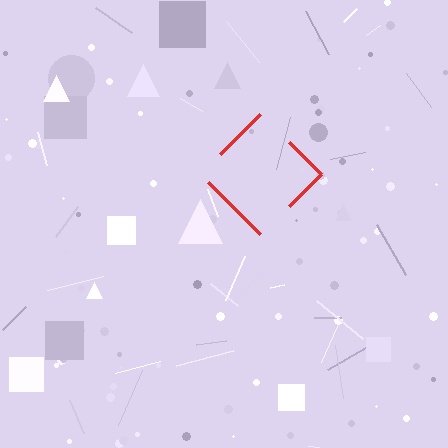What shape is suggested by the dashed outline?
The dashed outline suggests a diamond.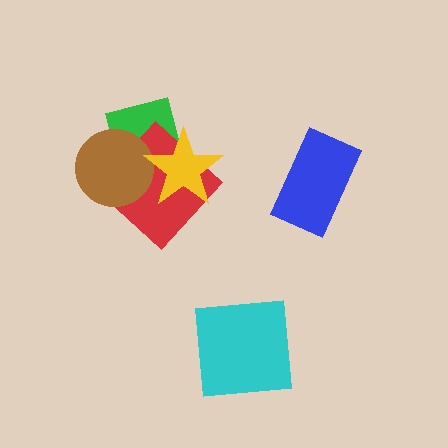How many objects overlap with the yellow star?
3 objects overlap with the yellow star.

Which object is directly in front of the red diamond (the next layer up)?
The brown circle is directly in front of the red diamond.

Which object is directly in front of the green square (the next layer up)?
The red diamond is directly in front of the green square.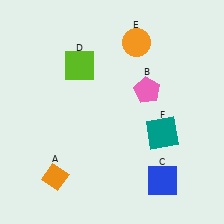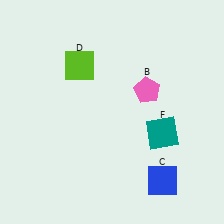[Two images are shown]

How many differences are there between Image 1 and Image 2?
There are 2 differences between the two images.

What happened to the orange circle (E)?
The orange circle (E) was removed in Image 2. It was in the top-right area of Image 1.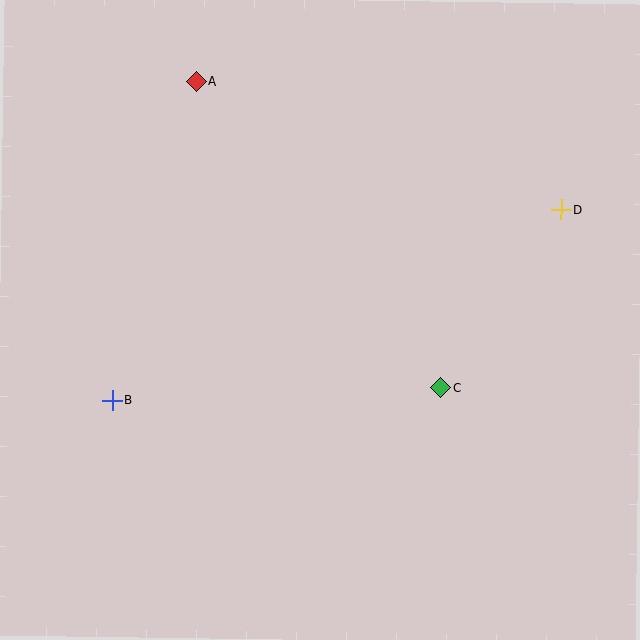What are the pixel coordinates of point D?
Point D is at (561, 210).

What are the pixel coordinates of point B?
Point B is at (112, 400).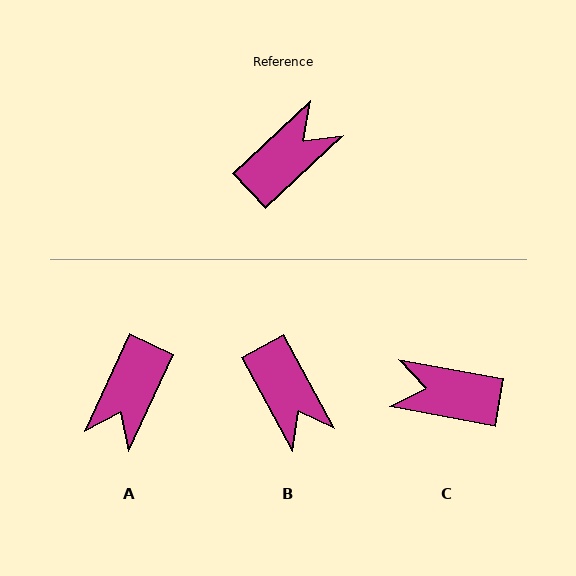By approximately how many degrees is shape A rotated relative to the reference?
Approximately 158 degrees clockwise.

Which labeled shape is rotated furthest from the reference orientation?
A, about 158 degrees away.